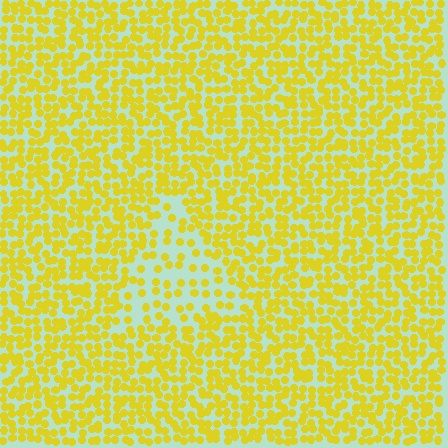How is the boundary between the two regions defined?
The boundary is defined by a change in element density (approximately 2.1x ratio). All elements are the same color, size, and shape.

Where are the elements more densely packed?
The elements are more densely packed outside the triangle boundary.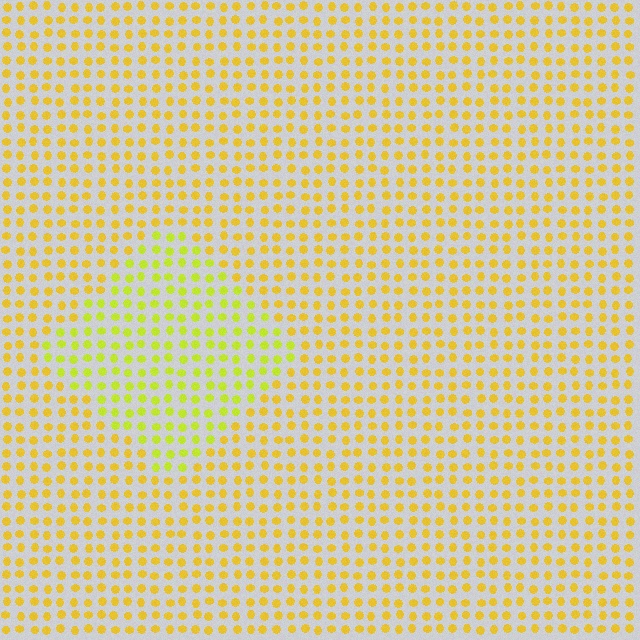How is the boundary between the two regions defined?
The boundary is defined purely by a slight shift in hue (about 25 degrees). Spacing, size, and orientation are identical on both sides.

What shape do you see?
I see a diamond.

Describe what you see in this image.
The image is filled with small yellow elements in a uniform arrangement. A diamond-shaped region is visible where the elements are tinted to a slightly different hue, forming a subtle color boundary.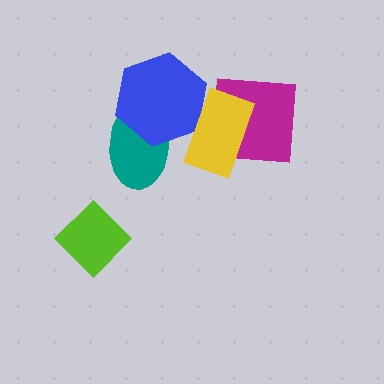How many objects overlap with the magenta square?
1 object overlaps with the magenta square.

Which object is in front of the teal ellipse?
The blue hexagon is in front of the teal ellipse.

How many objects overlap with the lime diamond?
0 objects overlap with the lime diamond.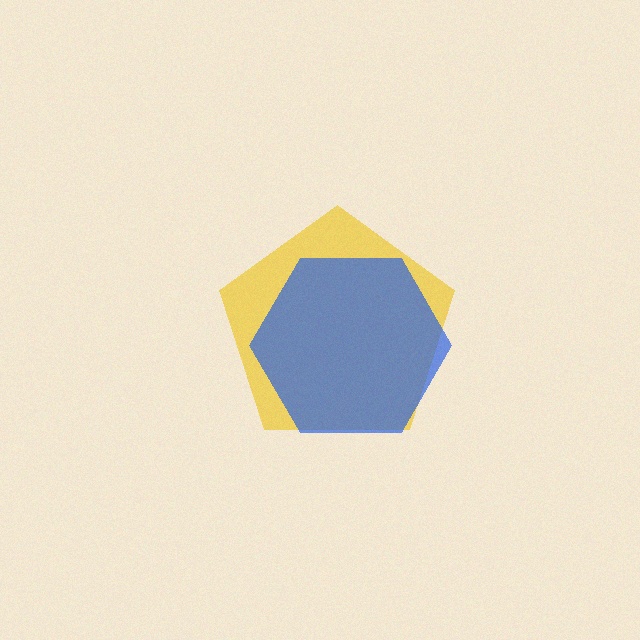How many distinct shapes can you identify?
There are 2 distinct shapes: a yellow pentagon, a blue hexagon.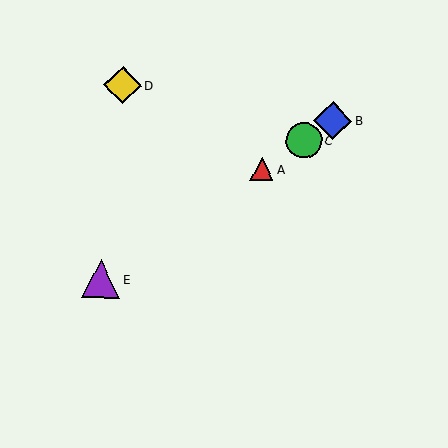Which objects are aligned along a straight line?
Objects A, B, C, E are aligned along a straight line.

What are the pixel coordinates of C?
Object C is at (304, 140).